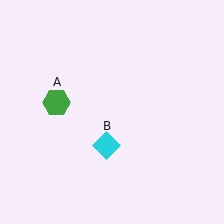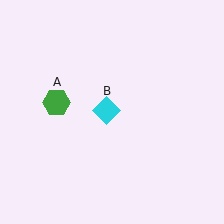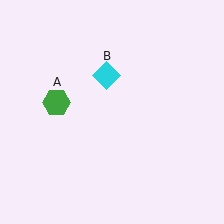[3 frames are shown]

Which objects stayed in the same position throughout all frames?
Green hexagon (object A) remained stationary.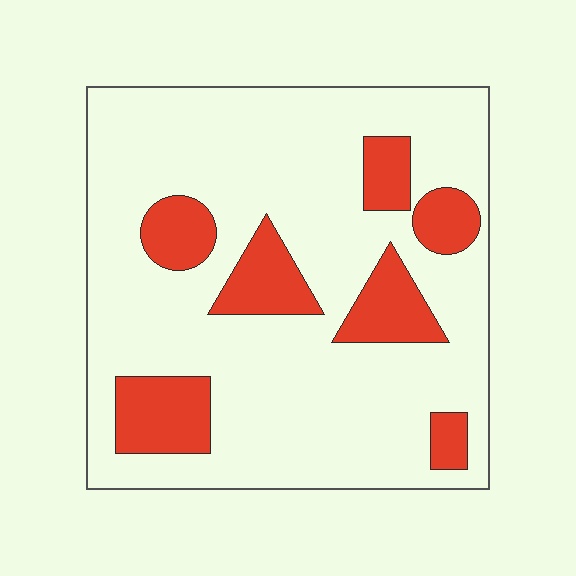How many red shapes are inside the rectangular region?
7.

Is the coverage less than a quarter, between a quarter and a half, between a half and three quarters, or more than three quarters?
Less than a quarter.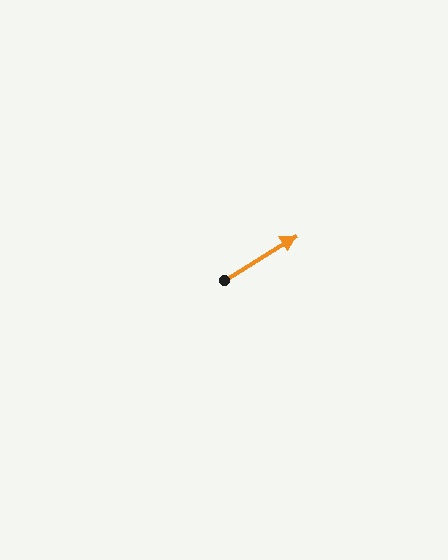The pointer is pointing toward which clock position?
Roughly 2 o'clock.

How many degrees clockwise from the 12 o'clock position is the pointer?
Approximately 58 degrees.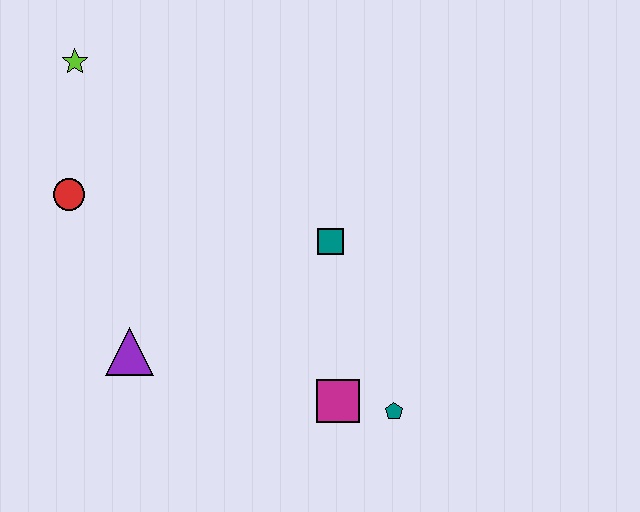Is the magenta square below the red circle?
Yes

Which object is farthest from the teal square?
The lime star is farthest from the teal square.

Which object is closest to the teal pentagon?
The magenta square is closest to the teal pentagon.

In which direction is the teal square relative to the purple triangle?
The teal square is to the right of the purple triangle.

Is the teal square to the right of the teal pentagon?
No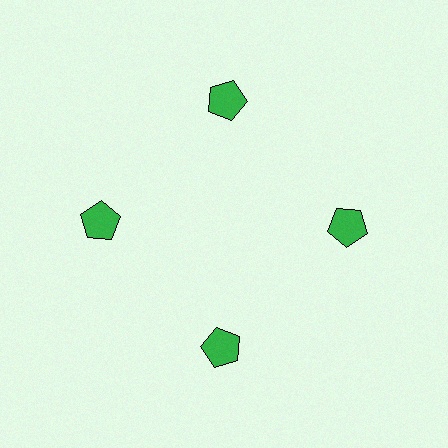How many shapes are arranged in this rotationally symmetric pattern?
There are 4 shapes, arranged in 4 groups of 1.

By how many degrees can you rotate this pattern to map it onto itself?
The pattern maps onto itself every 90 degrees of rotation.